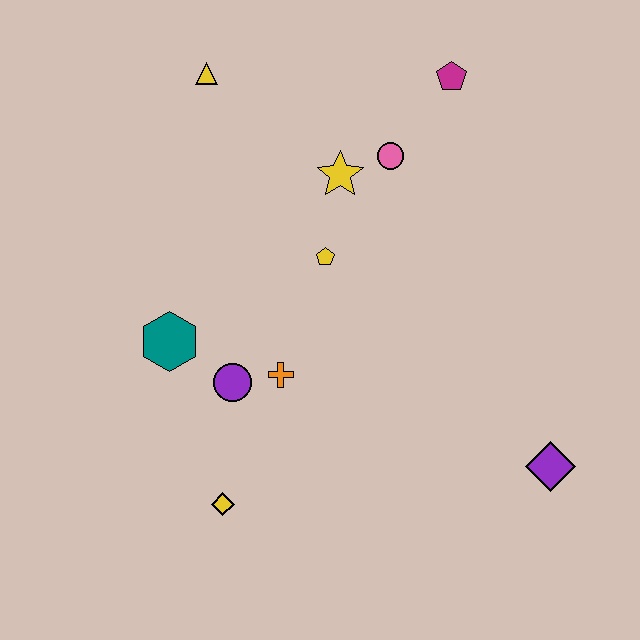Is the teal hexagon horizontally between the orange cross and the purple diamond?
No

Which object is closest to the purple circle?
The orange cross is closest to the purple circle.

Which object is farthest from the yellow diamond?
The magenta pentagon is farthest from the yellow diamond.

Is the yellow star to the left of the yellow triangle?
No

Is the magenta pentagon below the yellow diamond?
No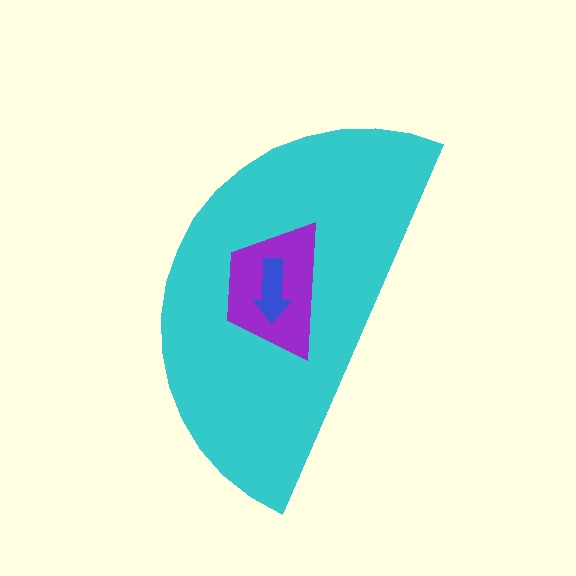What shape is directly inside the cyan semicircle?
The purple trapezoid.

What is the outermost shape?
The cyan semicircle.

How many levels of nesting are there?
3.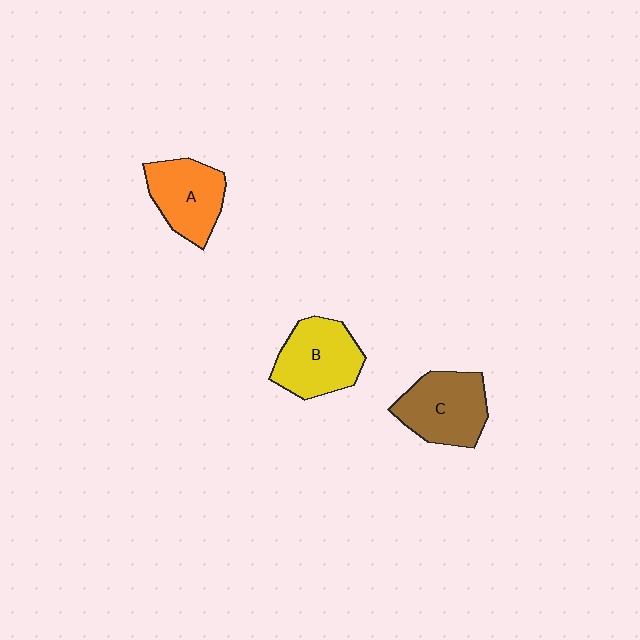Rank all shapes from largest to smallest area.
From largest to smallest: C (brown), B (yellow), A (orange).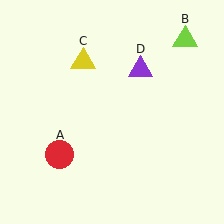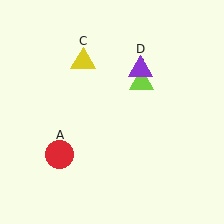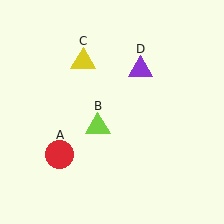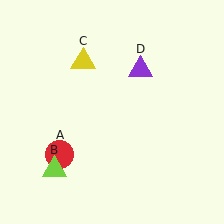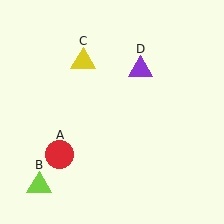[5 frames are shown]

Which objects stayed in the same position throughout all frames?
Red circle (object A) and yellow triangle (object C) and purple triangle (object D) remained stationary.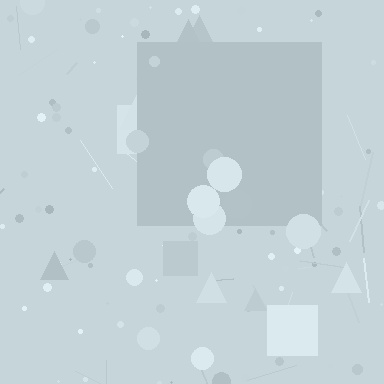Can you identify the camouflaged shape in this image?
The camouflaged shape is a square.